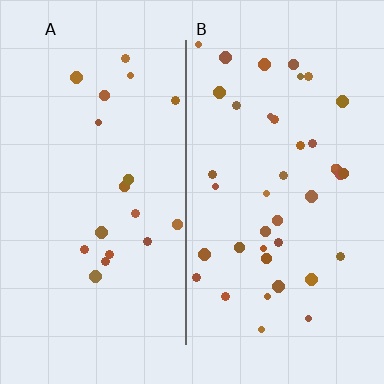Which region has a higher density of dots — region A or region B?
B (the right).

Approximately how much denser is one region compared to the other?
Approximately 2.1× — region B over region A.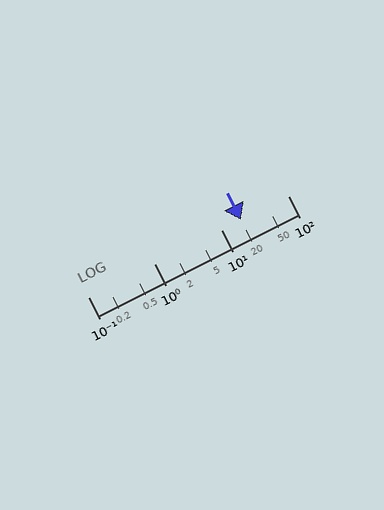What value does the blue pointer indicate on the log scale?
The pointer indicates approximately 20.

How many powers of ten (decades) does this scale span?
The scale spans 3 decades, from 0.1 to 100.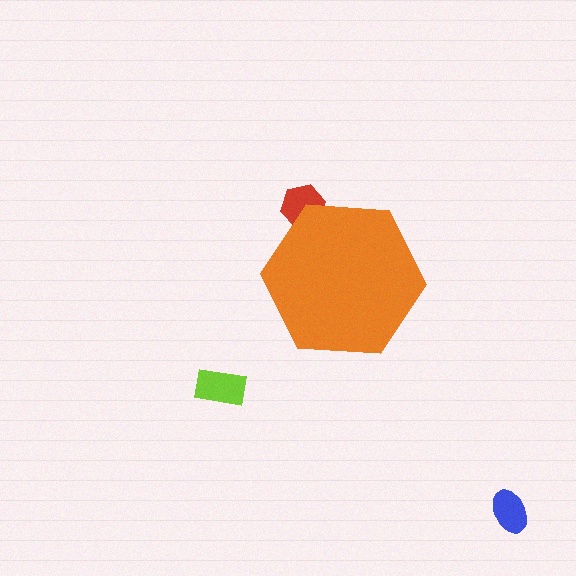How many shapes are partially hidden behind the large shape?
1 shape is partially hidden.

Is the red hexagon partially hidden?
Yes, the red hexagon is partially hidden behind the orange hexagon.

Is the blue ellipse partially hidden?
No, the blue ellipse is fully visible.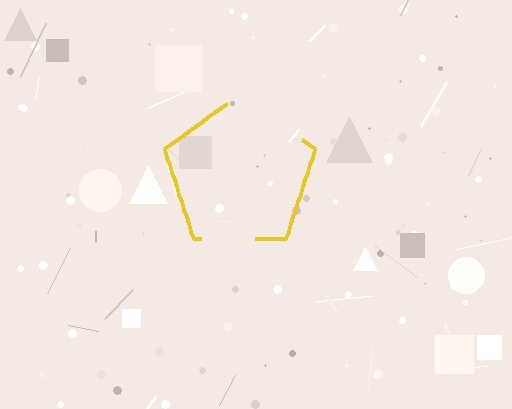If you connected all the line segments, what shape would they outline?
They would outline a pentagon.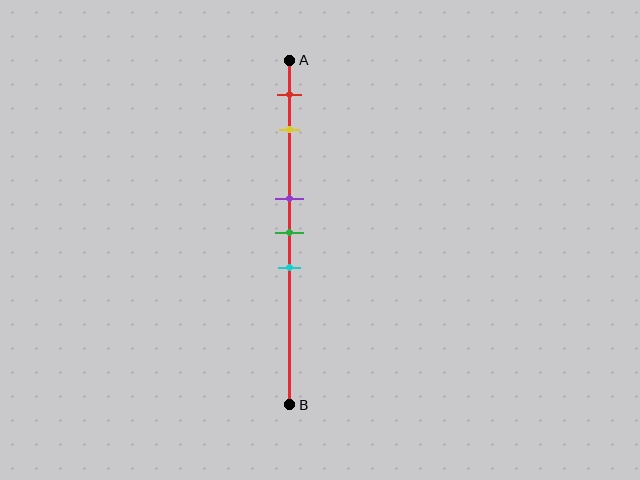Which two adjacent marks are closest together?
The purple and green marks are the closest adjacent pair.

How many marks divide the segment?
There are 5 marks dividing the segment.